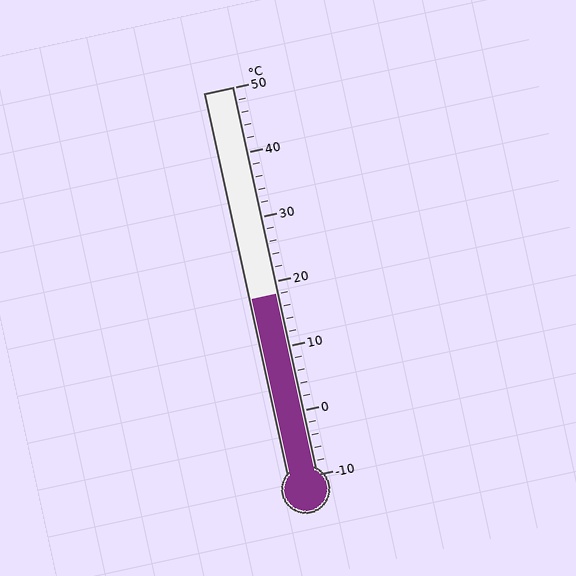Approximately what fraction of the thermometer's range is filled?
The thermometer is filled to approximately 45% of its range.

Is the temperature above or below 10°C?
The temperature is above 10°C.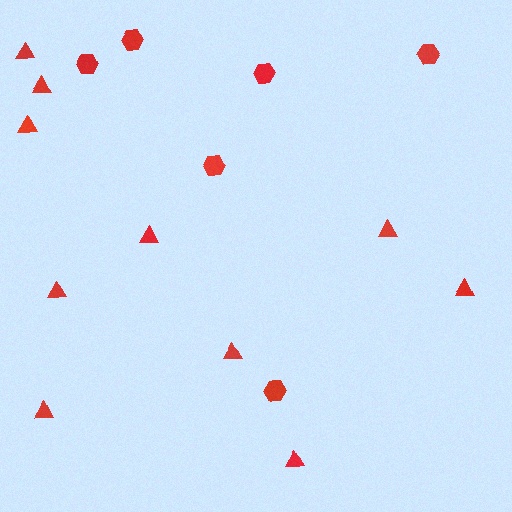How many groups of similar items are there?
There are 2 groups: one group of hexagons (6) and one group of triangles (10).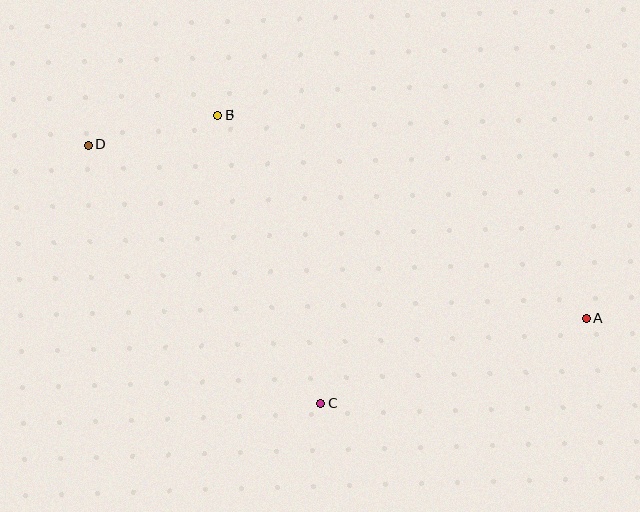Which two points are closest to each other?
Points B and D are closest to each other.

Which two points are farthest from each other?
Points A and D are farthest from each other.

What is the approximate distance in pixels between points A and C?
The distance between A and C is approximately 279 pixels.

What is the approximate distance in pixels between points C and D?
The distance between C and D is approximately 348 pixels.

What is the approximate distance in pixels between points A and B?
The distance between A and B is approximately 421 pixels.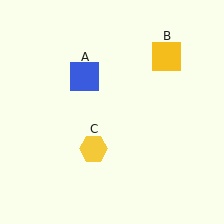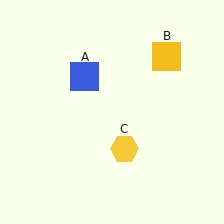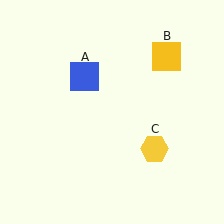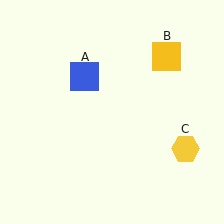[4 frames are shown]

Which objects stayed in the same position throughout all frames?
Blue square (object A) and yellow square (object B) remained stationary.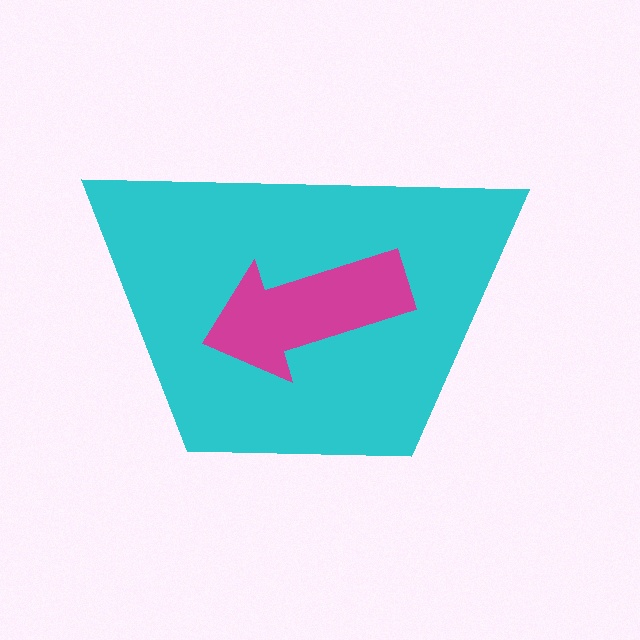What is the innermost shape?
The magenta arrow.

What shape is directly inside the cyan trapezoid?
The magenta arrow.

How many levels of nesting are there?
2.